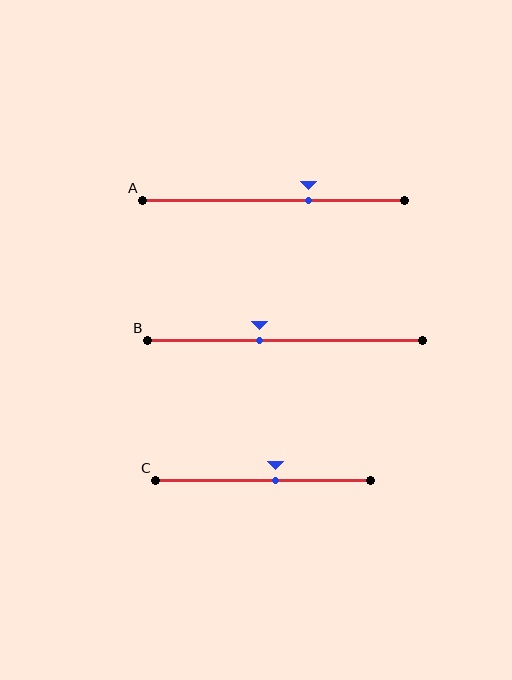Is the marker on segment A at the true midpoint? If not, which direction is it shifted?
No, the marker on segment A is shifted to the right by about 13% of the segment length.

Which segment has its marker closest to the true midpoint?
Segment C has its marker closest to the true midpoint.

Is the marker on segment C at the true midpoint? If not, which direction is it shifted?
No, the marker on segment C is shifted to the right by about 6% of the segment length.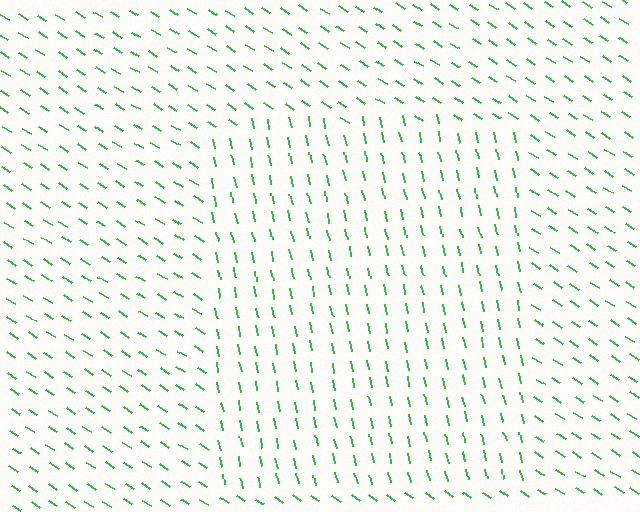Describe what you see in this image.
The image is filled with small green line segments. A rectangle region in the image has lines oriented differently from the surrounding lines, creating a visible texture boundary.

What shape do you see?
I see a rectangle.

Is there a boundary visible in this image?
Yes, there is a texture boundary formed by a change in line orientation.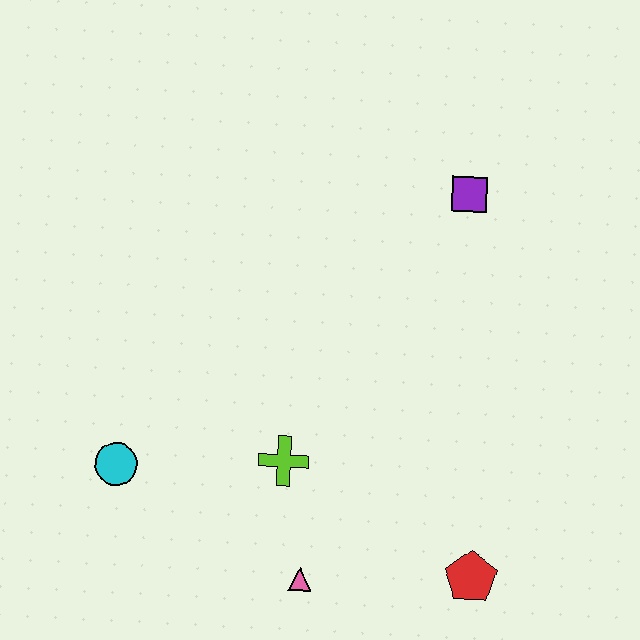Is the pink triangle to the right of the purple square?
No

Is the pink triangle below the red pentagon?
Yes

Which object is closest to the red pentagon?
The pink triangle is closest to the red pentagon.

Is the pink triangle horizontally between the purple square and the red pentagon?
No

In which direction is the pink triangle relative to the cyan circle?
The pink triangle is to the right of the cyan circle.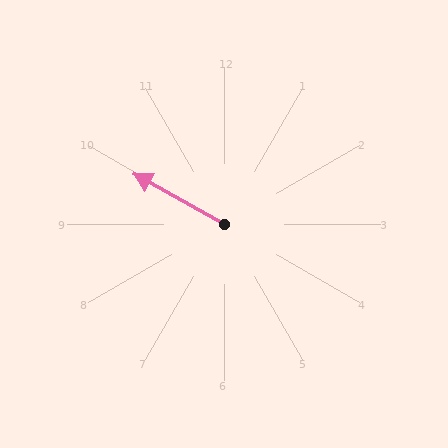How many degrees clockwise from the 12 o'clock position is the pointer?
Approximately 299 degrees.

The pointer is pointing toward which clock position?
Roughly 10 o'clock.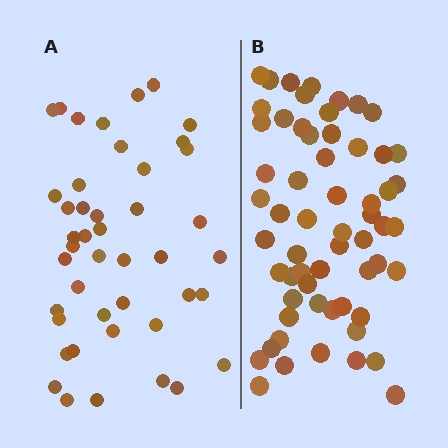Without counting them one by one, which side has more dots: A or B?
Region B (the right region) has more dots.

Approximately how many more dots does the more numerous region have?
Region B has approximately 15 more dots than region A.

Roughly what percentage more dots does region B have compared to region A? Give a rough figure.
About 35% more.